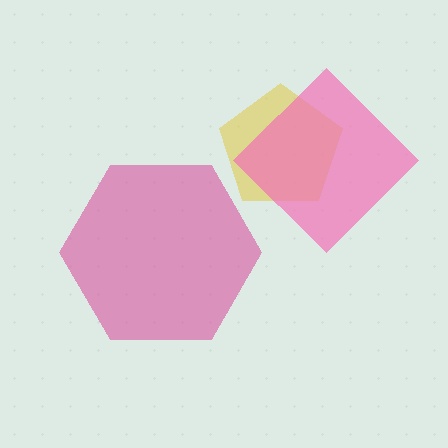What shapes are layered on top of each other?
The layered shapes are: a yellow pentagon, a pink diamond, a magenta hexagon.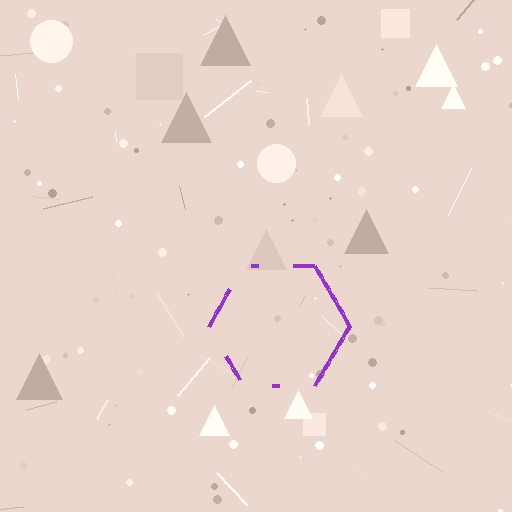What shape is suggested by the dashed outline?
The dashed outline suggests a hexagon.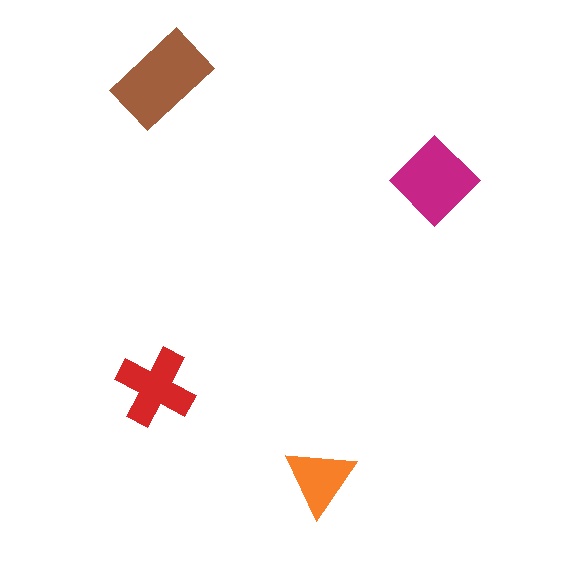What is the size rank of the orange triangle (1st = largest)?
4th.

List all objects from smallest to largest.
The orange triangle, the red cross, the magenta diamond, the brown rectangle.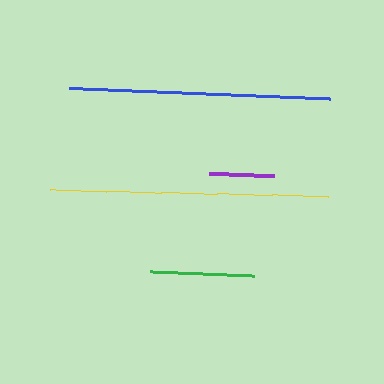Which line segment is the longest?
The yellow line is the longest at approximately 279 pixels.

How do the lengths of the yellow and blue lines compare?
The yellow and blue lines are approximately the same length.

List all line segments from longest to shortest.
From longest to shortest: yellow, blue, green, purple.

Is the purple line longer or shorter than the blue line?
The blue line is longer than the purple line.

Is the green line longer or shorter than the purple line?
The green line is longer than the purple line.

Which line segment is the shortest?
The purple line is the shortest at approximately 64 pixels.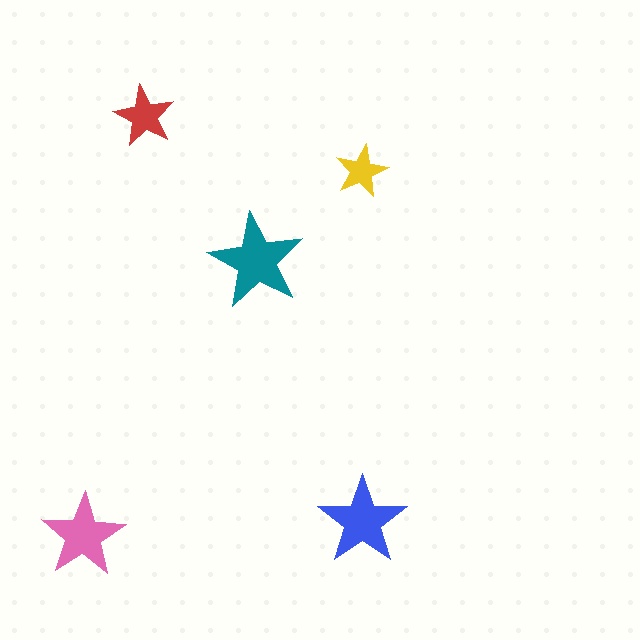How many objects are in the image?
There are 5 objects in the image.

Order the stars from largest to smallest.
the teal one, the blue one, the pink one, the red one, the yellow one.